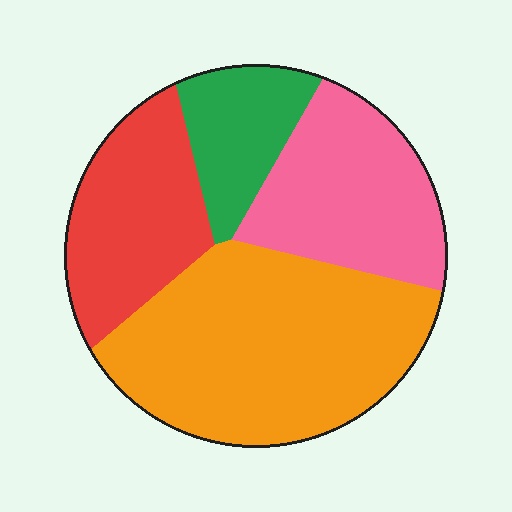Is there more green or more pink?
Pink.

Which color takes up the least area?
Green, at roughly 15%.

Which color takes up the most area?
Orange, at roughly 40%.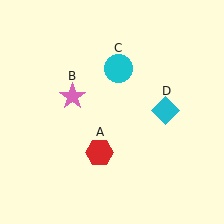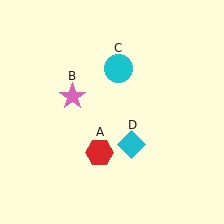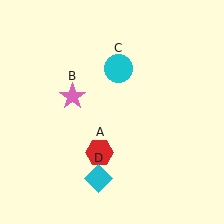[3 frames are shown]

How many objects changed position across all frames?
1 object changed position: cyan diamond (object D).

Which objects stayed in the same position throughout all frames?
Red hexagon (object A) and pink star (object B) and cyan circle (object C) remained stationary.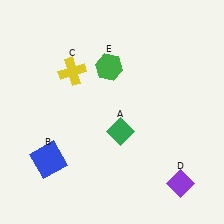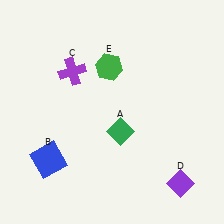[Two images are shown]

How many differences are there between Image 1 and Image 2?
There is 1 difference between the two images.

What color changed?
The cross (C) changed from yellow in Image 1 to purple in Image 2.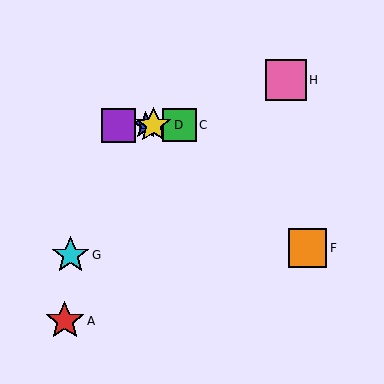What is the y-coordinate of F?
Object F is at y≈248.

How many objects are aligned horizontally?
4 objects (B, C, D, E) are aligned horizontally.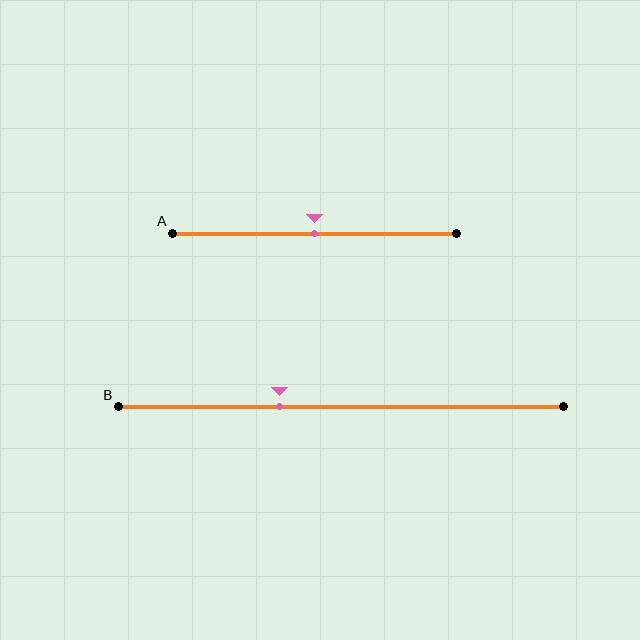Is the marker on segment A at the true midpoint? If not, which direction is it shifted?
Yes, the marker on segment A is at the true midpoint.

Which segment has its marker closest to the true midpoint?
Segment A has its marker closest to the true midpoint.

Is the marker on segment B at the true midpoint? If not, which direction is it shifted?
No, the marker on segment B is shifted to the left by about 14% of the segment length.